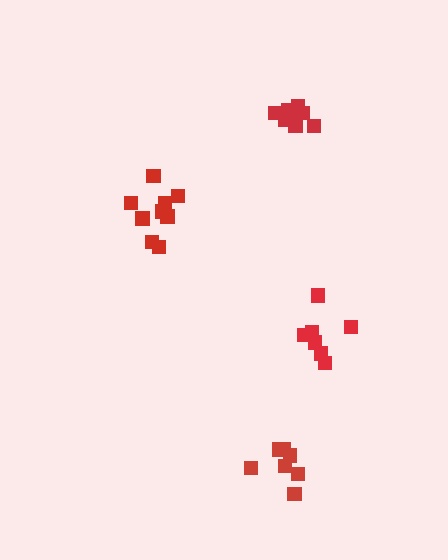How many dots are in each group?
Group 1: 7 dots, Group 2: 8 dots, Group 3: 7 dots, Group 4: 9 dots (31 total).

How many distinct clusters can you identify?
There are 4 distinct clusters.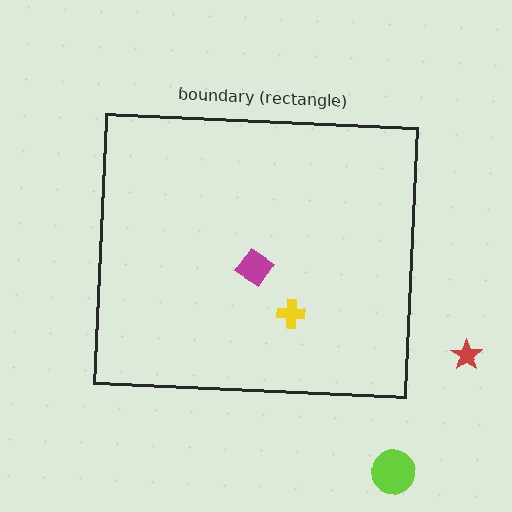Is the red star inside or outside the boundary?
Outside.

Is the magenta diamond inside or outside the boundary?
Inside.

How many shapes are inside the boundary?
2 inside, 2 outside.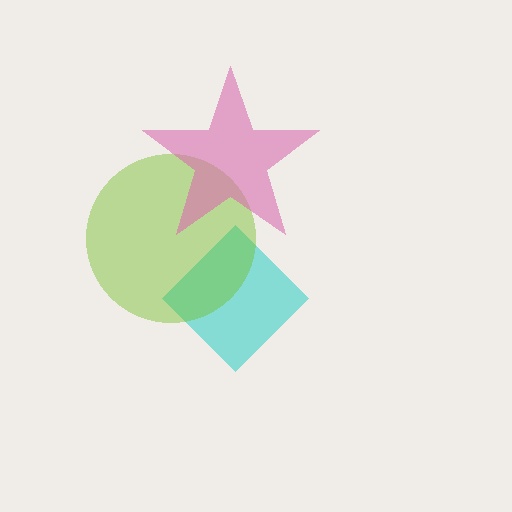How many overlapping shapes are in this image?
There are 3 overlapping shapes in the image.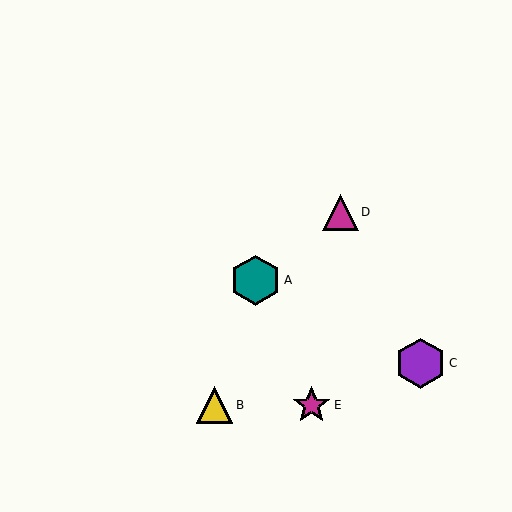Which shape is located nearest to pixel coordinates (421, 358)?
The purple hexagon (labeled C) at (420, 363) is nearest to that location.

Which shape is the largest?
The teal hexagon (labeled A) is the largest.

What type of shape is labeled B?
Shape B is a yellow triangle.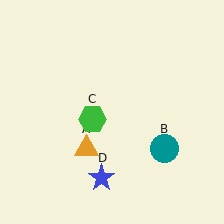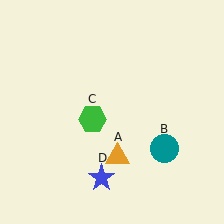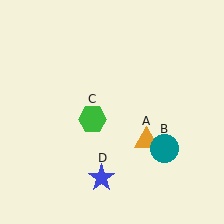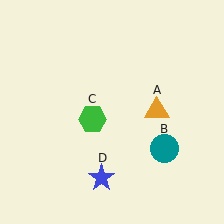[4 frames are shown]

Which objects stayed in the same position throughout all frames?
Teal circle (object B) and green hexagon (object C) and blue star (object D) remained stationary.